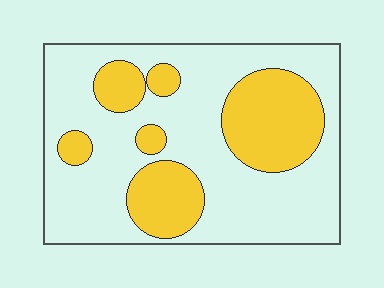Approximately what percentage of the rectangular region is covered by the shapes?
Approximately 30%.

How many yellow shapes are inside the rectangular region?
6.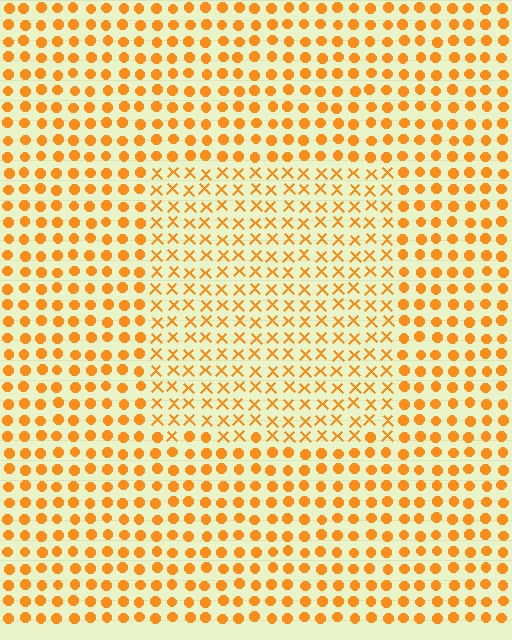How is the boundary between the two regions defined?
The boundary is defined by a change in element shape: X marks inside vs. circles outside. All elements share the same color and spacing.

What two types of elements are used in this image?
The image uses X marks inside the rectangle region and circles outside it.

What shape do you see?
I see a rectangle.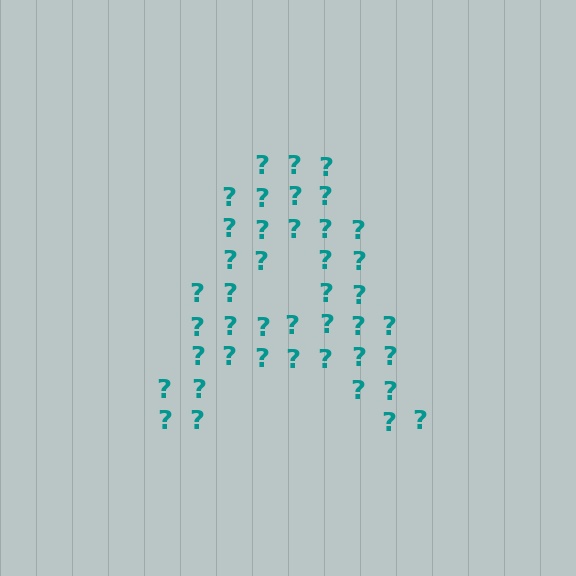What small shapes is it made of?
It is made of small question marks.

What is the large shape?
The large shape is the letter A.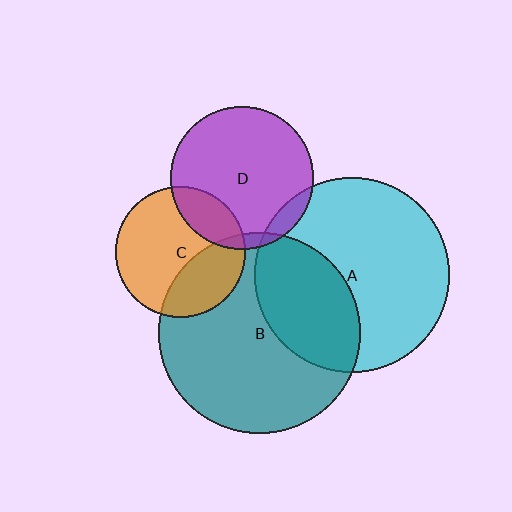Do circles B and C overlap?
Yes.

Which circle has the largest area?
Circle B (teal).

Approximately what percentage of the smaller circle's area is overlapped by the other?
Approximately 30%.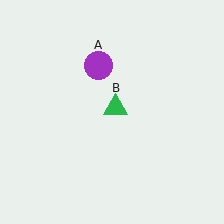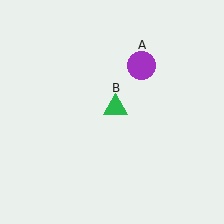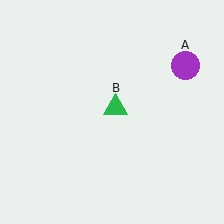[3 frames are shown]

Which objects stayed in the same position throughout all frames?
Green triangle (object B) remained stationary.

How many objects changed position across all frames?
1 object changed position: purple circle (object A).